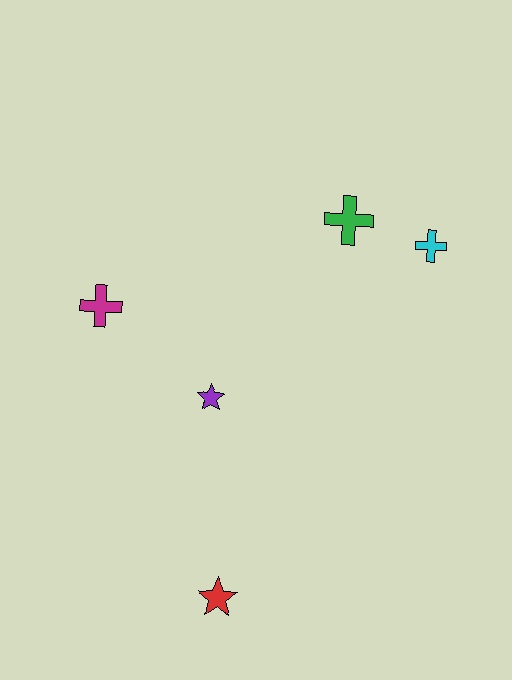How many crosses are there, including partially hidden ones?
There are 3 crosses.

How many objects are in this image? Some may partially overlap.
There are 5 objects.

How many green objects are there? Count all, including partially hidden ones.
There is 1 green object.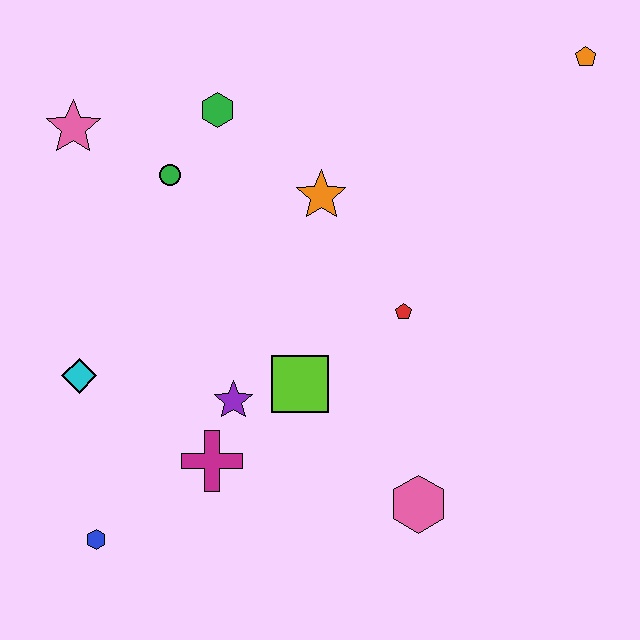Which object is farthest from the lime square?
The orange pentagon is farthest from the lime square.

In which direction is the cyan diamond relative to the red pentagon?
The cyan diamond is to the left of the red pentagon.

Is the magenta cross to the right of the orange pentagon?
No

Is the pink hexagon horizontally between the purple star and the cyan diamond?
No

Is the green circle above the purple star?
Yes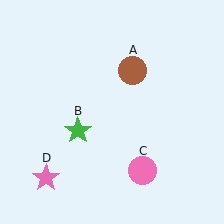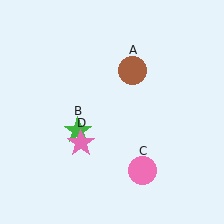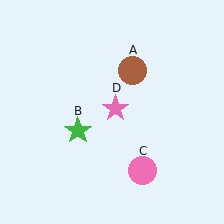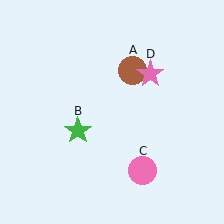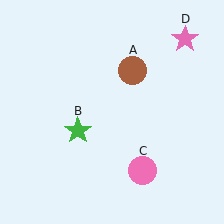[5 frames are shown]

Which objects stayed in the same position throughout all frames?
Brown circle (object A) and green star (object B) and pink circle (object C) remained stationary.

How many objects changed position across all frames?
1 object changed position: pink star (object D).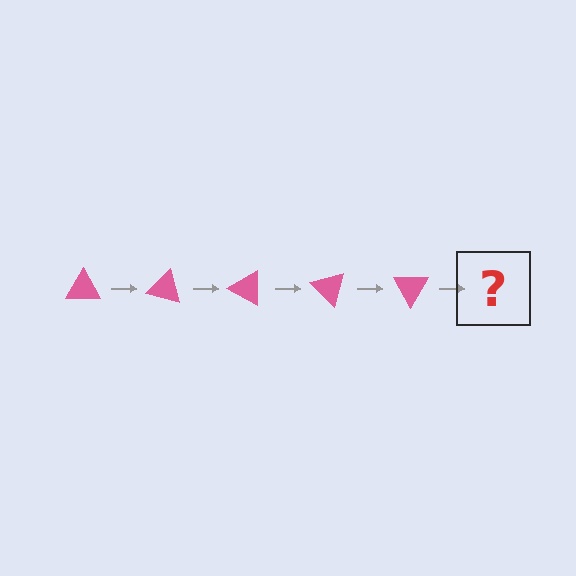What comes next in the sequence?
The next element should be a pink triangle rotated 75 degrees.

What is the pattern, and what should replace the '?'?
The pattern is that the triangle rotates 15 degrees each step. The '?' should be a pink triangle rotated 75 degrees.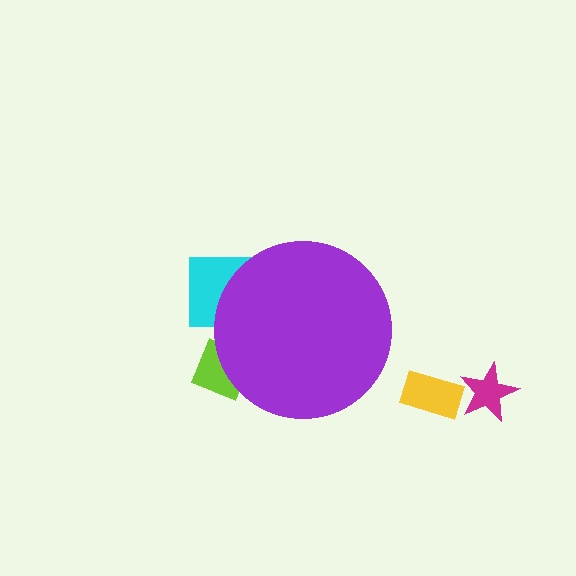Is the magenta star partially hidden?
No, the magenta star is fully visible.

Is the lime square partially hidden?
Yes, the lime square is partially hidden behind the purple circle.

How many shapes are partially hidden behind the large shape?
2 shapes are partially hidden.